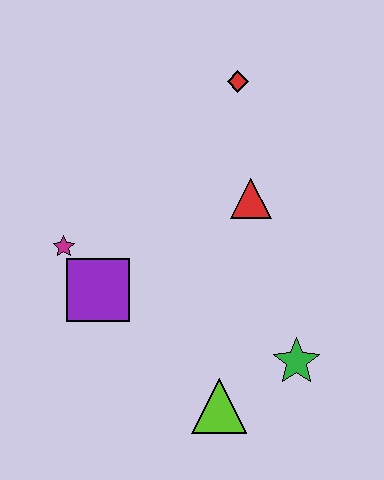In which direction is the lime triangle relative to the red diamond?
The lime triangle is below the red diamond.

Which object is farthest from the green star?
The red diamond is farthest from the green star.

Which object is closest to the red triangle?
The red diamond is closest to the red triangle.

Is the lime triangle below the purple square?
Yes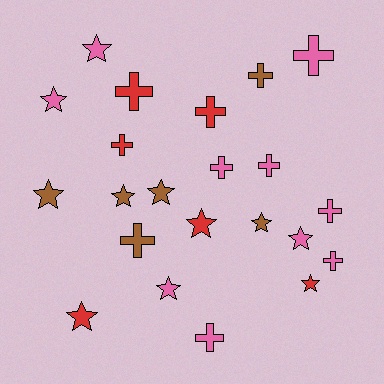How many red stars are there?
There are 3 red stars.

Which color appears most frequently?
Pink, with 10 objects.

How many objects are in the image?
There are 22 objects.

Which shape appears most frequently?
Cross, with 11 objects.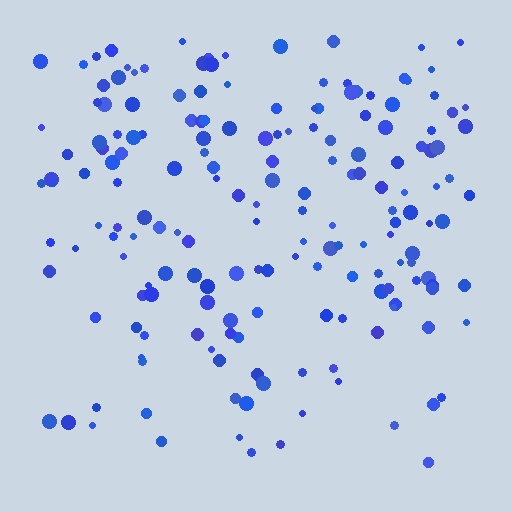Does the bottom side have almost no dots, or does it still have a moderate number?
Still a moderate number, just noticeably fewer than the top.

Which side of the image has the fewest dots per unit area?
The bottom.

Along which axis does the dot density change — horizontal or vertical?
Vertical.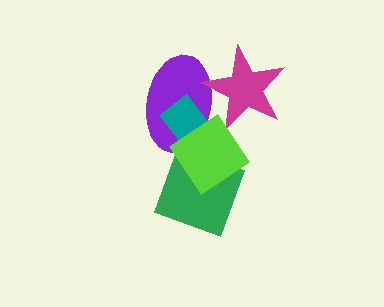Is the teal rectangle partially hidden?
Yes, it is partially covered by another shape.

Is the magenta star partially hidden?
Yes, it is partially covered by another shape.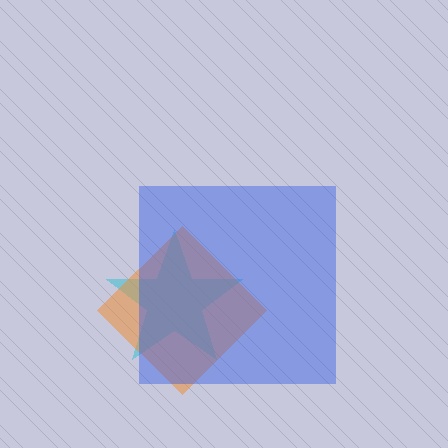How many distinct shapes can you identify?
There are 3 distinct shapes: a cyan star, an orange diamond, a blue square.